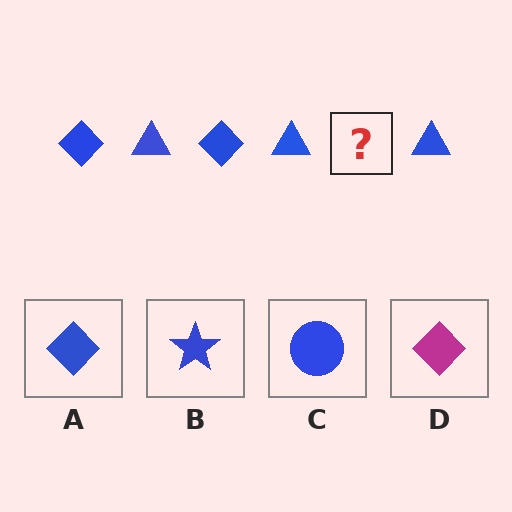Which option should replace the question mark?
Option A.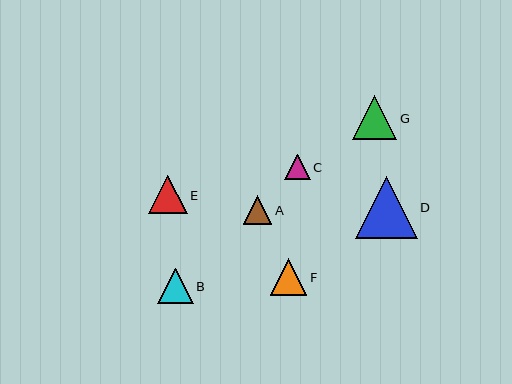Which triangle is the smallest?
Triangle C is the smallest with a size of approximately 25 pixels.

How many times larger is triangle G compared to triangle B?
Triangle G is approximately 1.2 times the size of triangle B.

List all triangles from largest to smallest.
From largest to smallest: D, G, E, F, B, A, C.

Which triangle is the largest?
Triangle D is the largest with a size of approximately 62 pixels.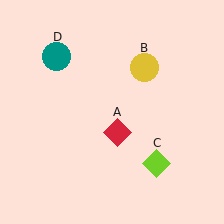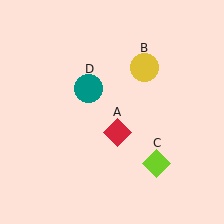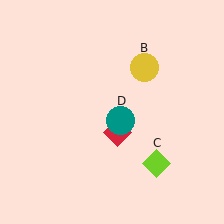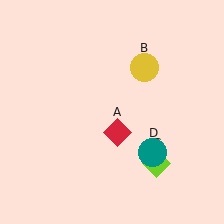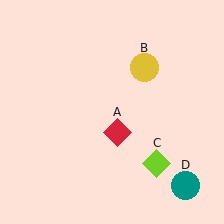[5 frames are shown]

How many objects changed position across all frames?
1 object changed position: teal circle (object D).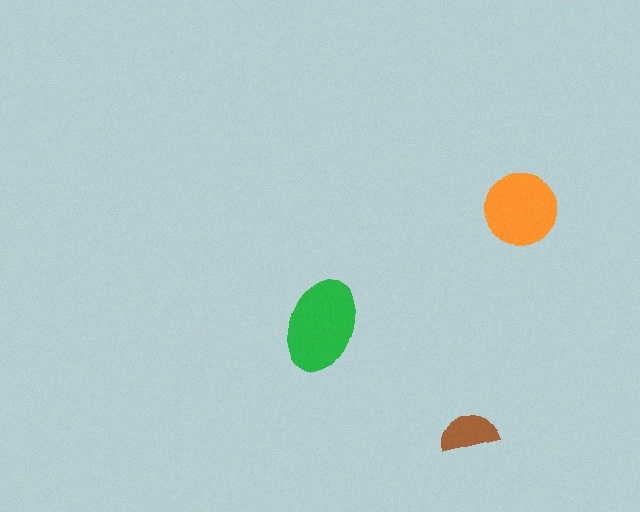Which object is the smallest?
The brown semicircle.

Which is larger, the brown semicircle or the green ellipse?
The green ellipse.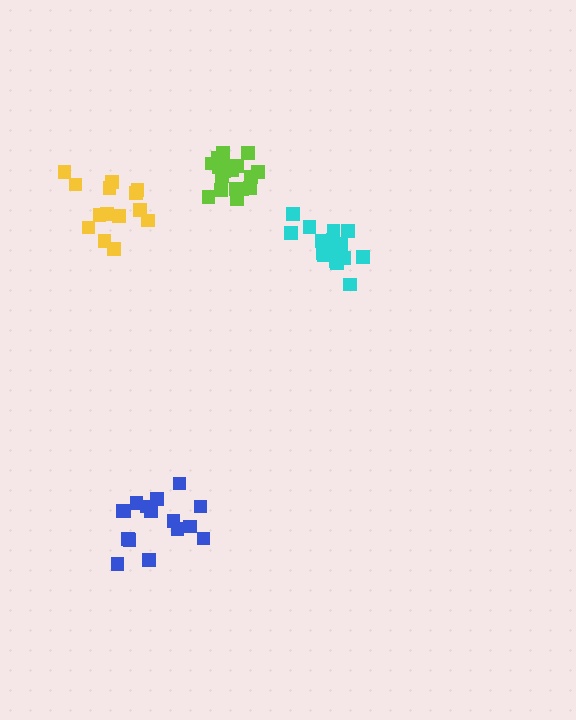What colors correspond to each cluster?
The clusters are colored: cyan, blue, lime, yellow.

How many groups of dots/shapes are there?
There are 4 groups.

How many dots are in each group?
Group 1: 17 dots, Group 2: 16 dots, Group 3: 18 dots, Group 4: 14 dots (65 total).